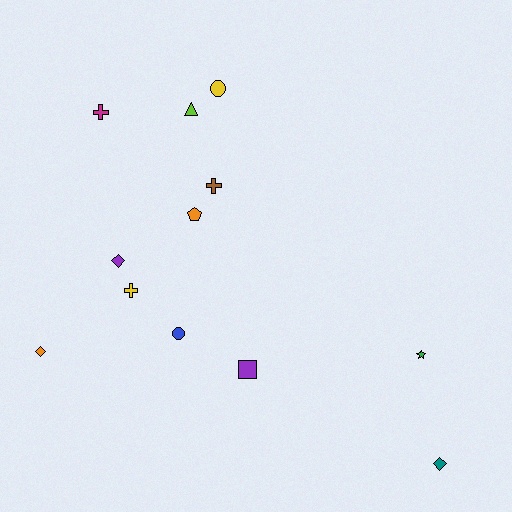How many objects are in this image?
There are 12 objects.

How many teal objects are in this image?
There is 1 teal object.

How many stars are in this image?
There is 1 star.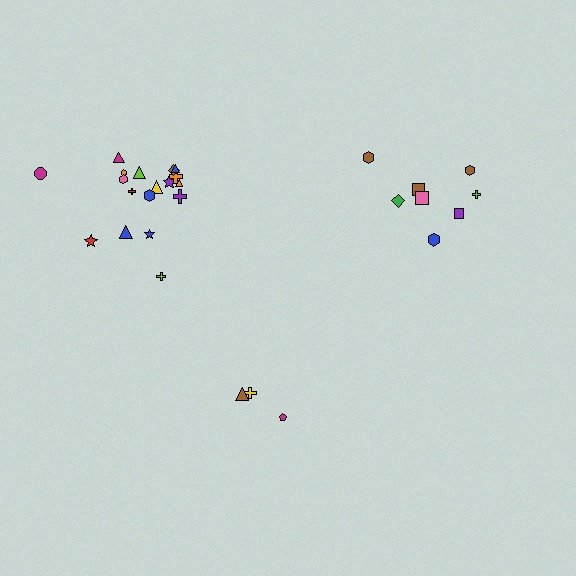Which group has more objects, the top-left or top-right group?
The top-left group.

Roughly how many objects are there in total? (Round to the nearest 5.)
Roughly 30 objects in total.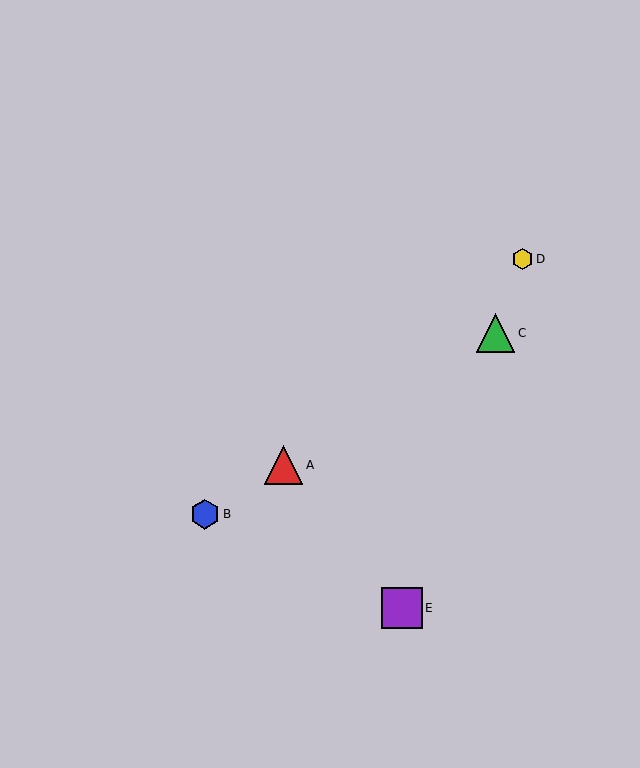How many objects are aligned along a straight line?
3 objects (A, B, C) are aligned along a straight line.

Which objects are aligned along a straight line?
Objects A, B, C are aligned along a straight line.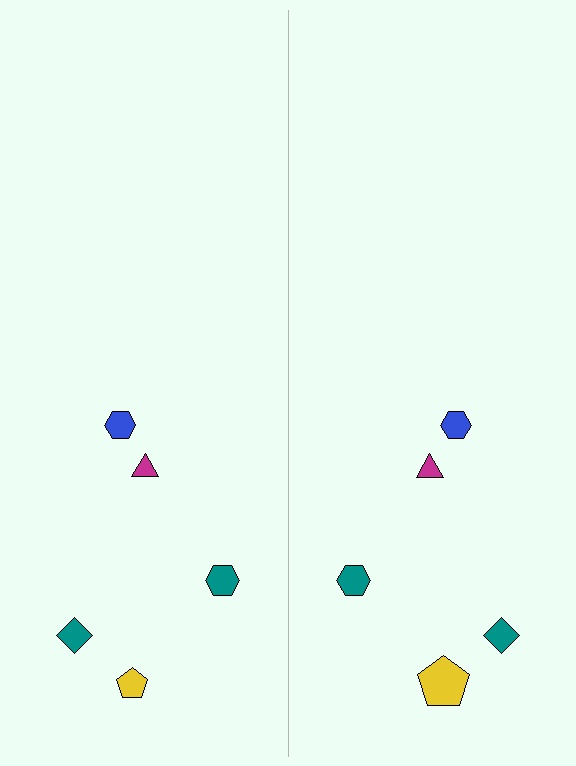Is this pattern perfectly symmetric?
No, the pattern is not perfectly symmetric. The yellow pentagon on the right side has a different size than its mirror counterpart.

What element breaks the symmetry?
The yellow pentagon on the right side has a different size than its mirror counterpart.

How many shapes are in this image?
There are 10 shapes in this image.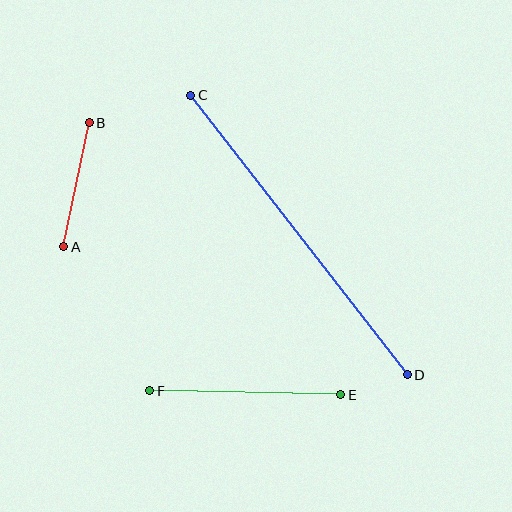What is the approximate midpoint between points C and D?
The midpoint is at approximately (299, 235) pixels.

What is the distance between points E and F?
The distance is approximately 191 pixels.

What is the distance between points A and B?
The distance is approximately 127 pixels.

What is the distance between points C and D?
The distance is approximately 353 pixels.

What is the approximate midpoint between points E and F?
The midpoint is at approximately (245, 393) pixels.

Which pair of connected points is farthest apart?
Points C and D are farthest apart.